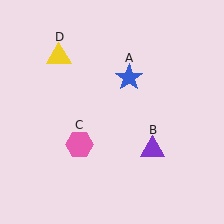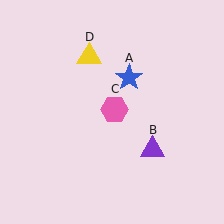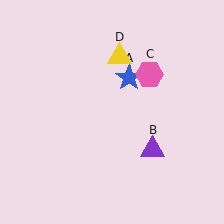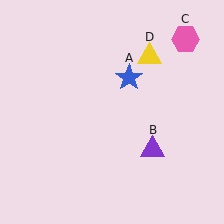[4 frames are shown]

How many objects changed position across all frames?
2 objects changed position: pink hexagon (object C), yellow triangle (object D).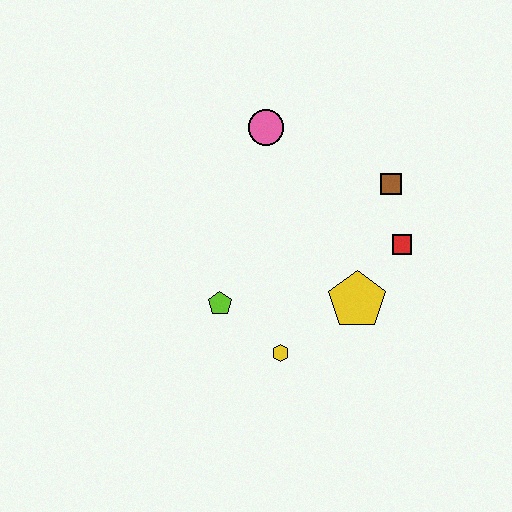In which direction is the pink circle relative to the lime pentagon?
The pink circle is above the lime pentagon.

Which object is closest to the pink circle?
The brown square is closest to the pink circle.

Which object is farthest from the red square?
The lime pentagon is farthest from the red square.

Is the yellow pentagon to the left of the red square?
Yes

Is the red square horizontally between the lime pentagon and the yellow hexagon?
No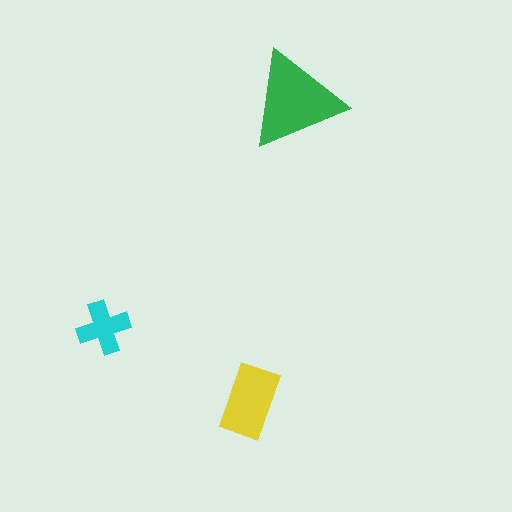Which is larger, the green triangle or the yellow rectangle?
The green triangle.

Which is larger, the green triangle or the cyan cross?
The green triangle.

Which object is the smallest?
The cyan cross.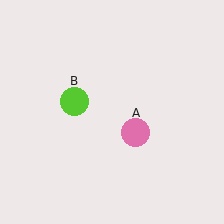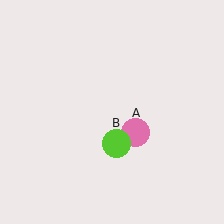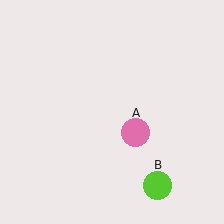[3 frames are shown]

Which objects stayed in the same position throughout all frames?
Pink circle (object A) remained stationary.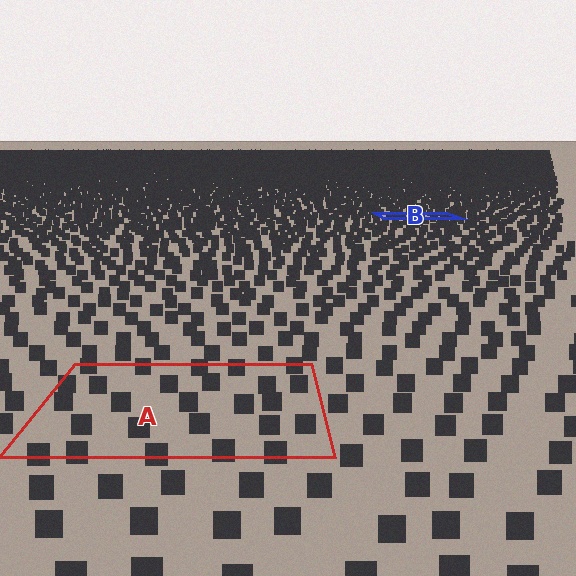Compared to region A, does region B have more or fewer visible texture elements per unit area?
Region B has more texture elements per unit area — they are packed more densely because it is farther away.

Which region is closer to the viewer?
Region A is closer. The texture elements there are larger and more spread out.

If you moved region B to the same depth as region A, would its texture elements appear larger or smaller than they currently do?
They would appear larger. At a closer depth, the same texture elements are projected at a bigger on-screen size.